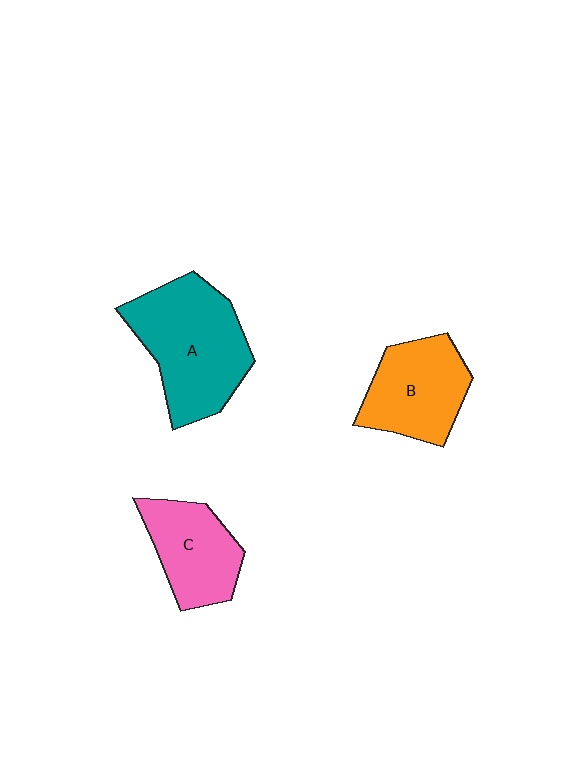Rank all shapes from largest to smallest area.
From largest to smallest: A (teal), B (orange), C (pink).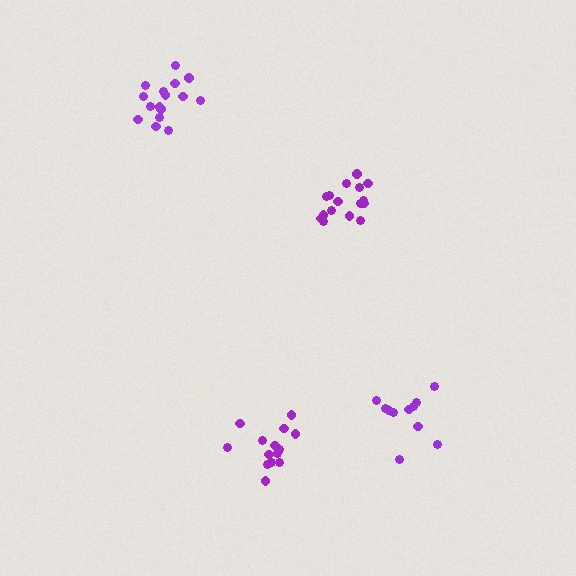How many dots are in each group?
Group 1: 11 dots, Group 2: 14 dots, Group 3: 16 dots, Group 4: 16 dots (57 total).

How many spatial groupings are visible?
There are 4 spatial groupings.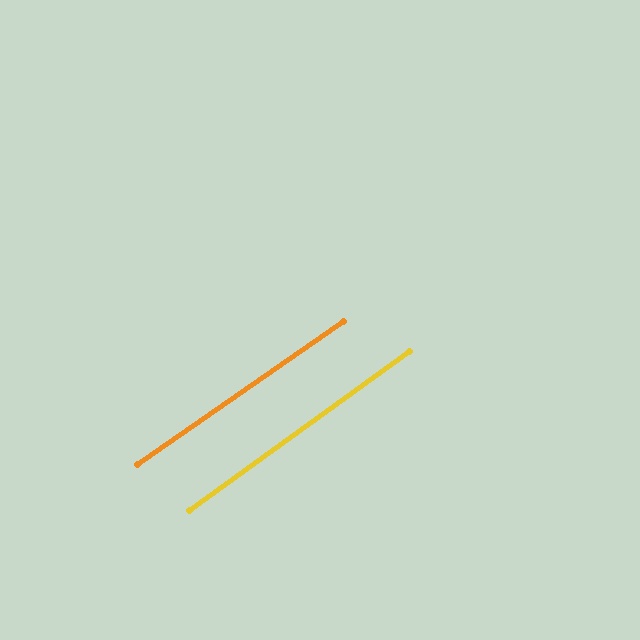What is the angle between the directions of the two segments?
Approximately 1 degree.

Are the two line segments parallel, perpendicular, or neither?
Parallel — their directions differ by only 1.0°.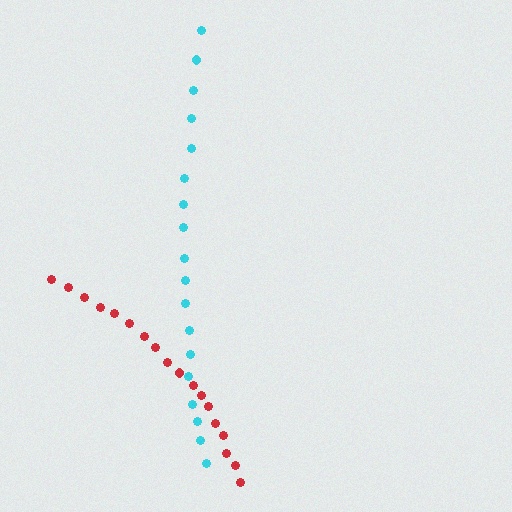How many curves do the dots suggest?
There are 2 distinct paths.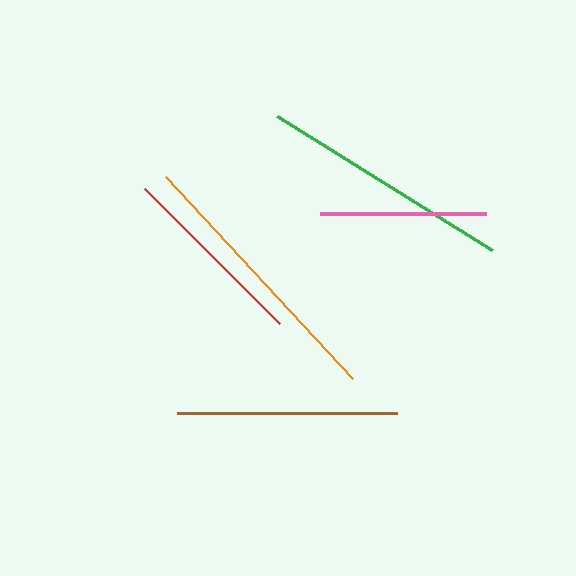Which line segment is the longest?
The orange line is the longest at approximately 275 pixels.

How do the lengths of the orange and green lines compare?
The orange and green lines are approximately the same length.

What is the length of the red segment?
The red segment is approximately 191 pixels long.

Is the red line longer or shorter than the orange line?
The orange line is longer than the red line.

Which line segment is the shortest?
The pink line is the shortest at approximately 166 pixels.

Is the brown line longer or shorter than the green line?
The green line is longer than the brown line.